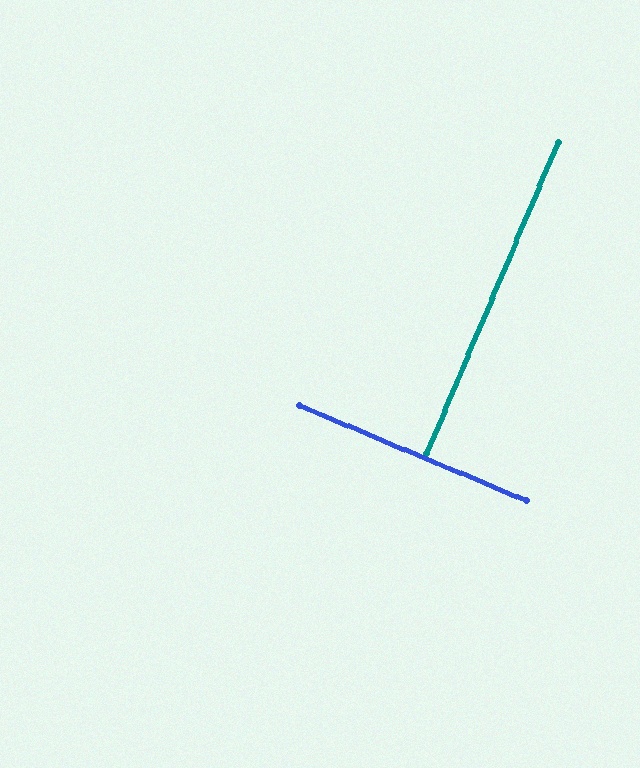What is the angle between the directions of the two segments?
Approximately 90 degrees.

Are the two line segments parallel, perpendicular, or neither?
Perpendicular — they meet at approximately 90°.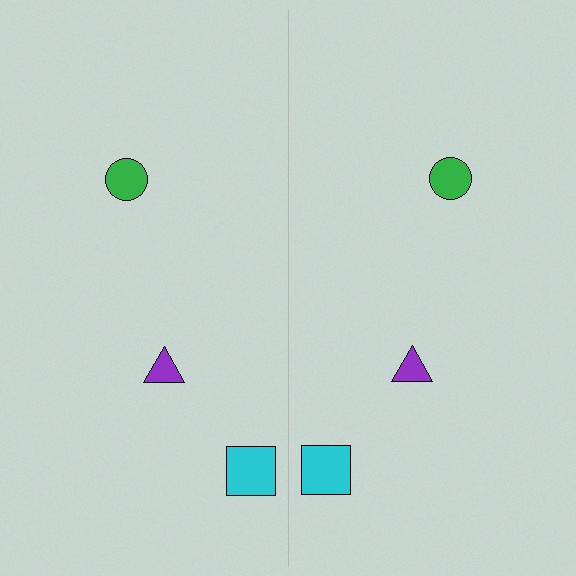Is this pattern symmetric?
Yes, this pattern has bilateral (reflection) symmetry.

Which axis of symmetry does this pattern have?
The pattern has a vertical axis of symmetry running through the center of the image.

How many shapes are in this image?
There are 6 shapes in this image.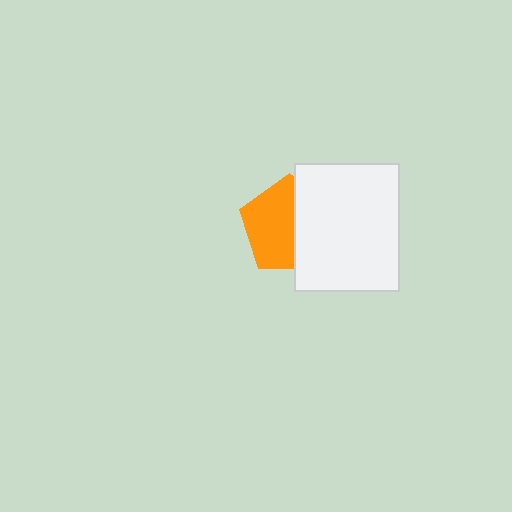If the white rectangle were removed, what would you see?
You would see the complete orange pentagon.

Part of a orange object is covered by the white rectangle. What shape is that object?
It is a pentagon.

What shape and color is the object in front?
The object in front is a white rectangle.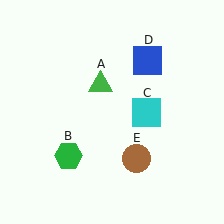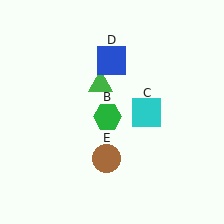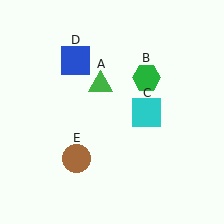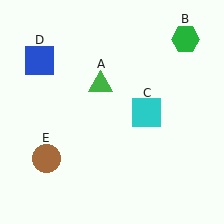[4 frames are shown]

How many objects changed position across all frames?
3 objects changed position: green hexagon (object B), blue square (object D), brown circle (object E).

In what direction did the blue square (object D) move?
The blue square (object D) moved left.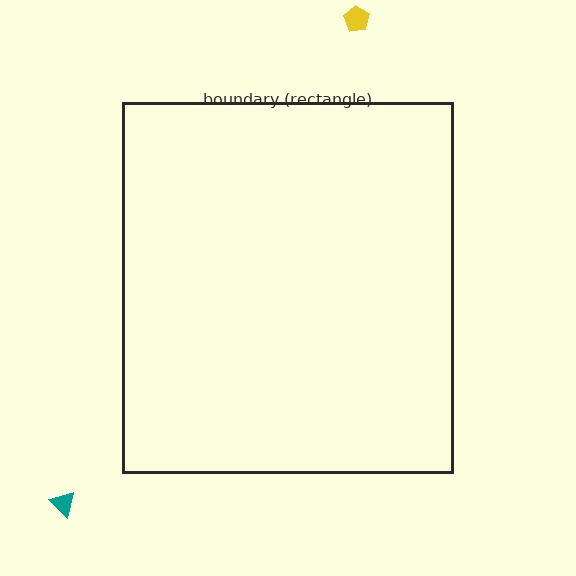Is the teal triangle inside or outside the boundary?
Outside.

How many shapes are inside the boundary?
0 inside, 2 outside.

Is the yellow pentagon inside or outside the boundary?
Outside.